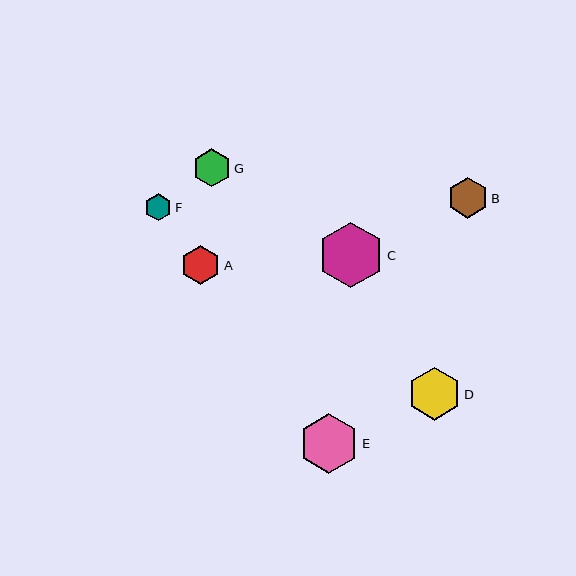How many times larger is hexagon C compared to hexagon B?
Hexagon C is approximately 1.6 times the size of hexagon B.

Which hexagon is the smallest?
Hexagon F is the smallest with a size of approximately 27 pixels.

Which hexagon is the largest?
Hexagon C is the largest with a size of approximately 65 pixels.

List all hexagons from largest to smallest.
From largest to smallest: C, E, D, B, A, G, F.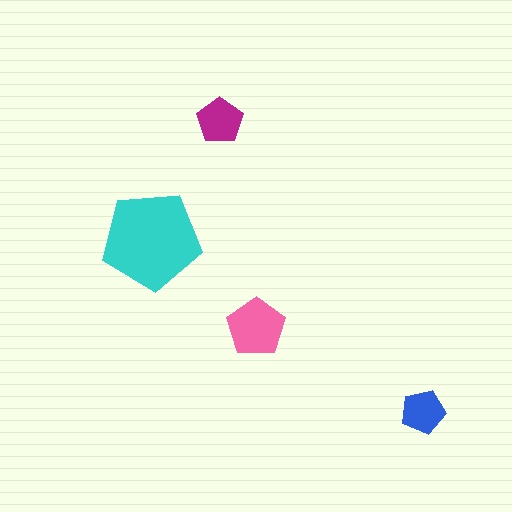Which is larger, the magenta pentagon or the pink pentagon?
The pink one.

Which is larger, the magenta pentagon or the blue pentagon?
The magenta one.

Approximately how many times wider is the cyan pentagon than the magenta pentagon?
About 2 times wider.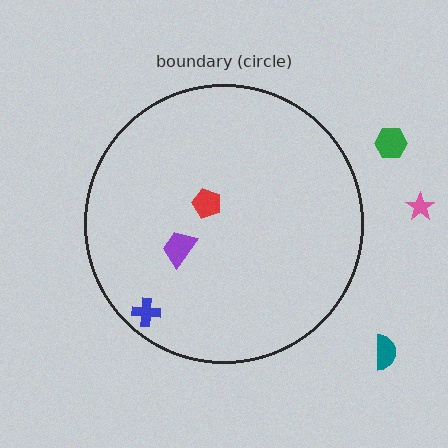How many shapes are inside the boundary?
3 inside, 3 outside.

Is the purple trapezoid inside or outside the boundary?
Inside.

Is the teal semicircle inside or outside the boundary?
Outside.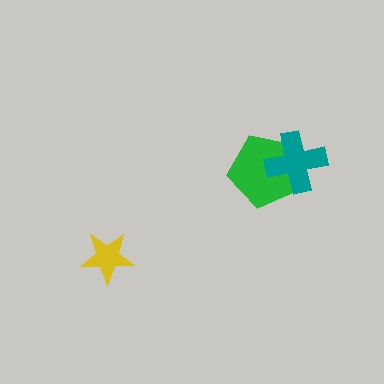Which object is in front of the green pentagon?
The teal cross is in front of the green pentagon.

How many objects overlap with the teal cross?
1 object overlaps with the teal cross.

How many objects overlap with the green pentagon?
1 object overlaps with the green pentagon.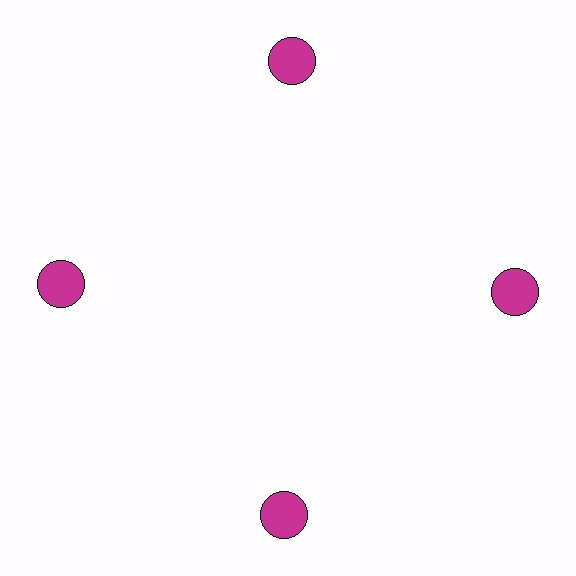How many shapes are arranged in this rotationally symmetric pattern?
There are 4 shapes, arranged in 4 groups of 1.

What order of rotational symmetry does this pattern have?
This pattern has 4-fold rotational symmetry.